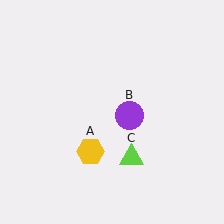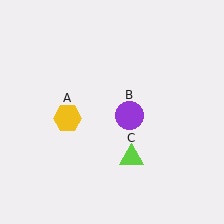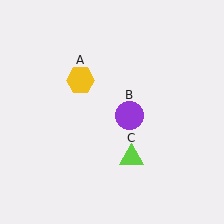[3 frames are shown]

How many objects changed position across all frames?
1 object changed position: yellow hexagon (object A).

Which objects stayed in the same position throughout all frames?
Purple circle (object B) and lime triangle (object C) remained stationary.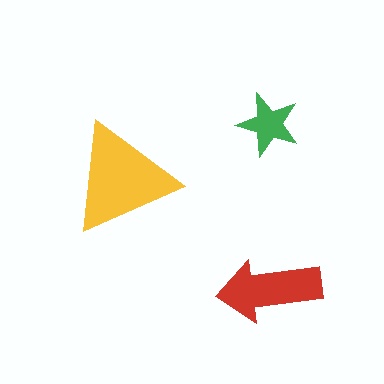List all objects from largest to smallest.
The yellow triangle, the red arrow, the green star.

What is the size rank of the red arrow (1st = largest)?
2nd.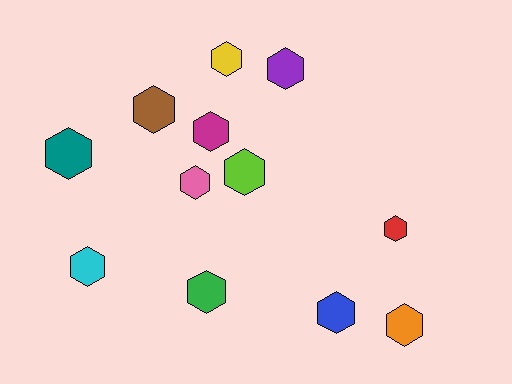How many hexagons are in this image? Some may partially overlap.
There are 12 hexagons.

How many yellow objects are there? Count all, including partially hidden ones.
There is 1 yellow object.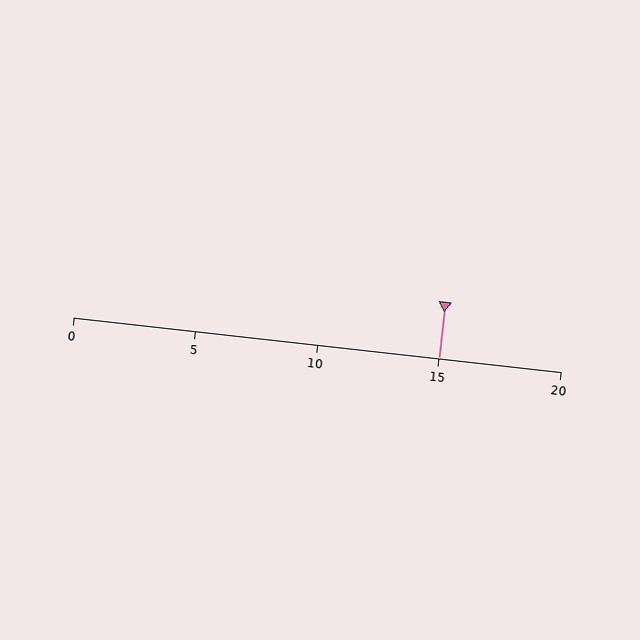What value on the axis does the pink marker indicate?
The marker indicates approximately 15.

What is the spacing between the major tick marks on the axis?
The major ticks are spaced 5 apart.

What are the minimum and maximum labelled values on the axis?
The axis runs from 0 to 20.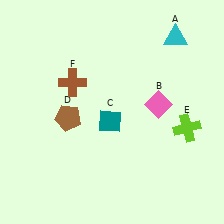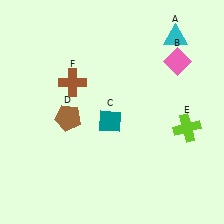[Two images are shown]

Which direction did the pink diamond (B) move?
The pink diamond (B) moved up.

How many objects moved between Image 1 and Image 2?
1 object moved between the two images.